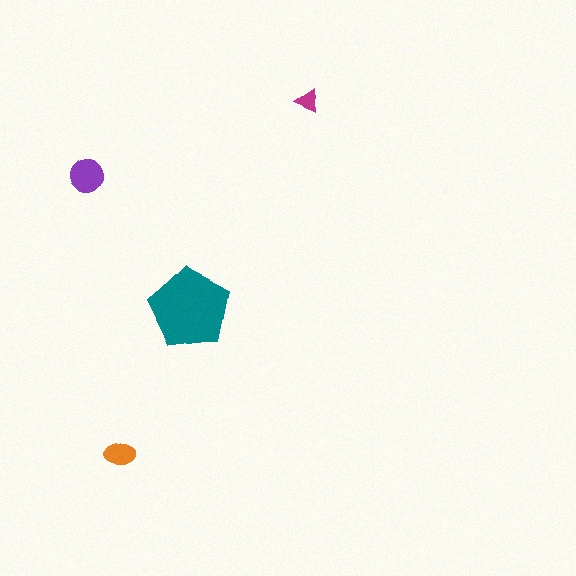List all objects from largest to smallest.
The teal pentagon, the purple circle, the orange ellipse, the magenta triangle.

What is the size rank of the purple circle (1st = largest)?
2nd.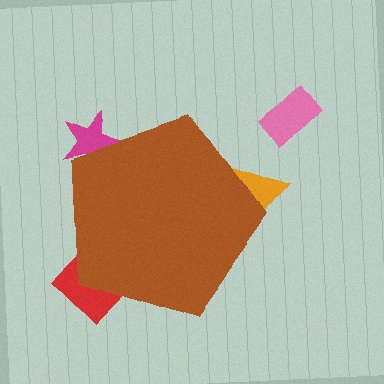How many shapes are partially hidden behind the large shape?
3 shapes are partially hidden.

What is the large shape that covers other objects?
A brown pentagon.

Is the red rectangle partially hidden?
Yes, the red rectangle is partially hidden behind the brown pentagon.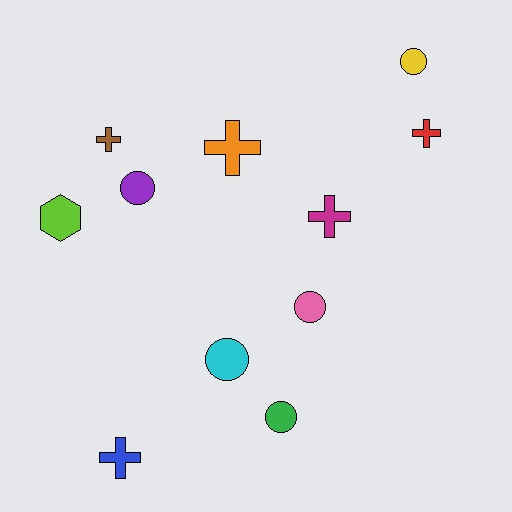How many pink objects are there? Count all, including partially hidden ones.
There is 1 pink object.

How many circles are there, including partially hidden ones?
There are 5 circles.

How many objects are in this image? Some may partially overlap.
There are 11 objects.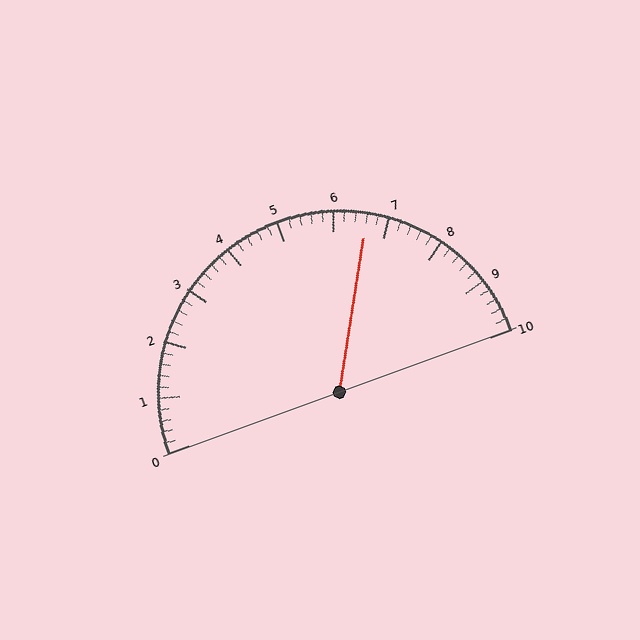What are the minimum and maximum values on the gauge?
The gauge ranges from 0 to 10.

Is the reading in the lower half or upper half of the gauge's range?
The reading is in the upper half of the range (0 to 10).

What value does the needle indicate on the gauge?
The needle indicates approximately 6.6.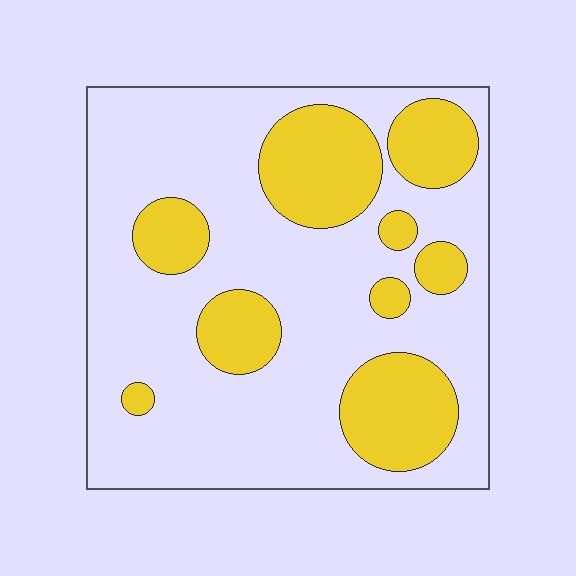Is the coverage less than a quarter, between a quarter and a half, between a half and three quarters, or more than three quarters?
Between a quarter and a half.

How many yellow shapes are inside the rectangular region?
9.